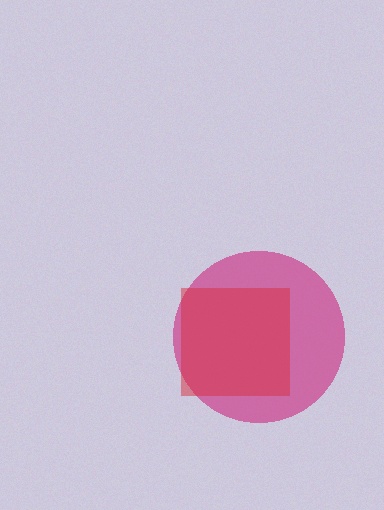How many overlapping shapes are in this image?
There are 2 overlapping shapes in the image.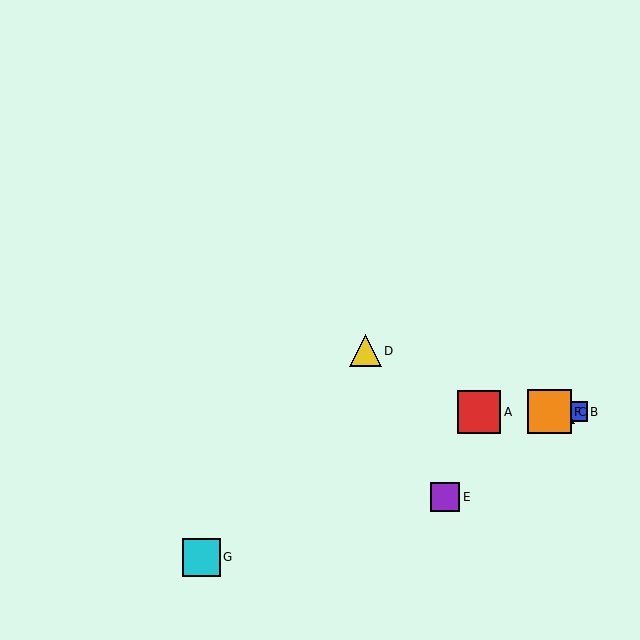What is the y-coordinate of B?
Object B is at y≈412.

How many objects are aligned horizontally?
4 objects (A, B, C, F) are aligned horizontally.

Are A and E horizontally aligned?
No, A is at y≈412 and E is at y≈497.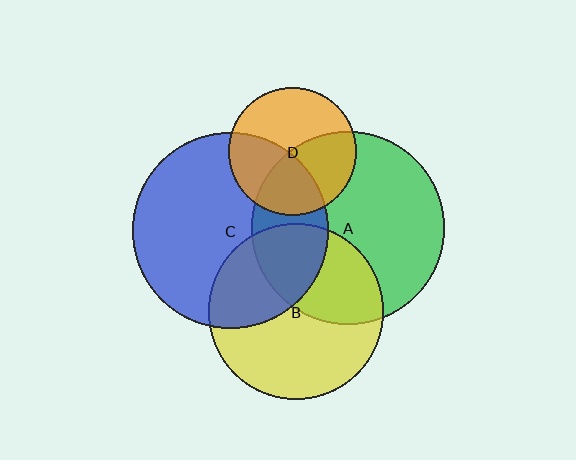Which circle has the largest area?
Circle C (blue).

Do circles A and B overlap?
Yes.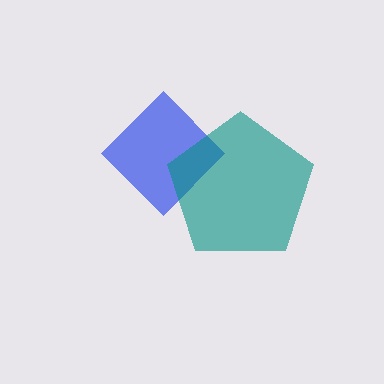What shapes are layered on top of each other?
The layered shapes are: a blue diamond, a teal pentagon.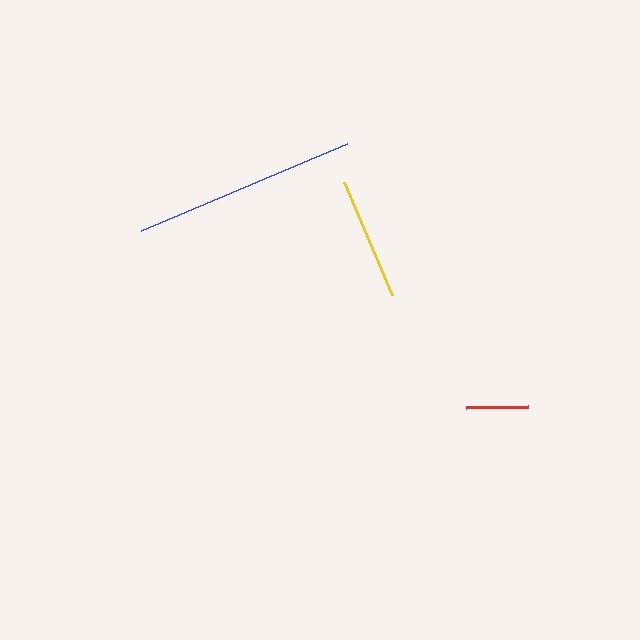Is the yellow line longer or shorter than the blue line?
The blue line is longer than the yellow line.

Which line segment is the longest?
The blue line is the longest at approximately 224 pixels.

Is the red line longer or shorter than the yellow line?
The yellow line is longer than the red line.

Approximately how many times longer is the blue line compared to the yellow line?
The blue line is approximately 1.8 times the length of the yellow line.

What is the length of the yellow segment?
The yellow segment is approximately 123 pixels long.